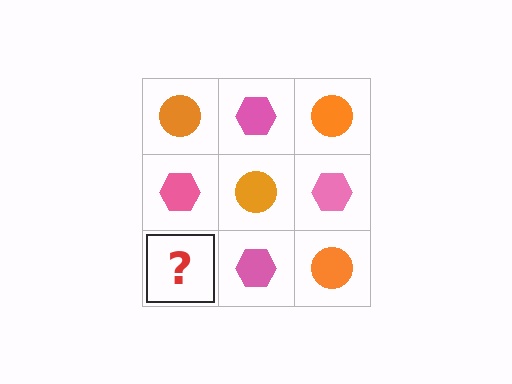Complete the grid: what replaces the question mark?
The question mark should be replaced with an orange circle.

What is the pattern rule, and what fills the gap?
The rule is that it alternates orange circle and pink hexagon in a checkerboard pattern. The gap should be filled with an orange circle.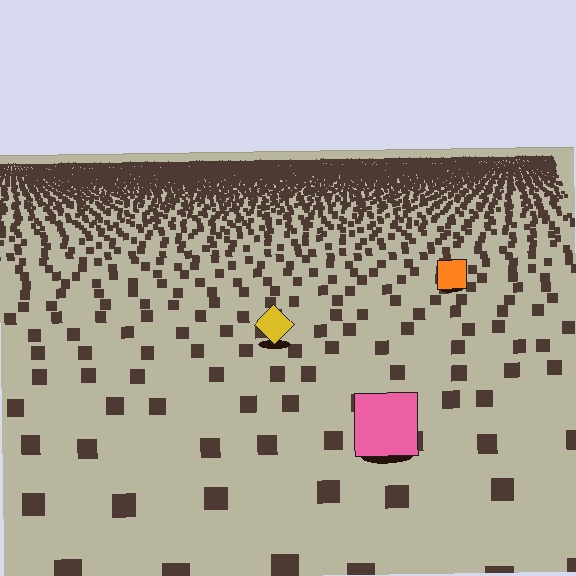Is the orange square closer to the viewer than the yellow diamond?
No. The yellow diamond is closer — you can tell from the texture gradient: the ground texture is coarser near it.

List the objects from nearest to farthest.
From nearest to farthest: the pink square, the yellow diamond, the orange square.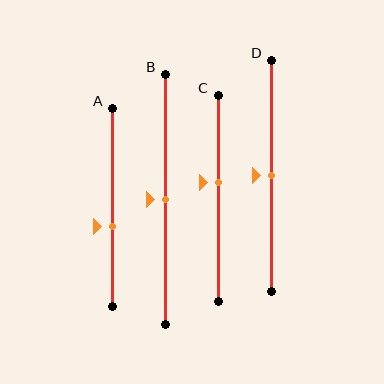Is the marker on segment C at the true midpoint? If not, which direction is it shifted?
No, the marker on segment C is shifted upward by about 8% of the segment length.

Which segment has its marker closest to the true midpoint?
Segment B has its marker closest to the true midpoint.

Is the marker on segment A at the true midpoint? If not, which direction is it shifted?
No, the marker on segment A is shifted downward by about 10% of the segment length.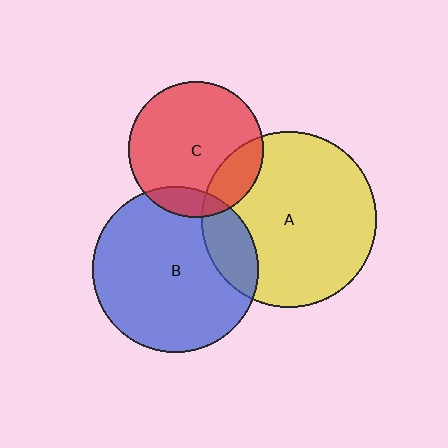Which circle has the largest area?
Circle A (yellow).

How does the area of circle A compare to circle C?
Approximately 1.7 times.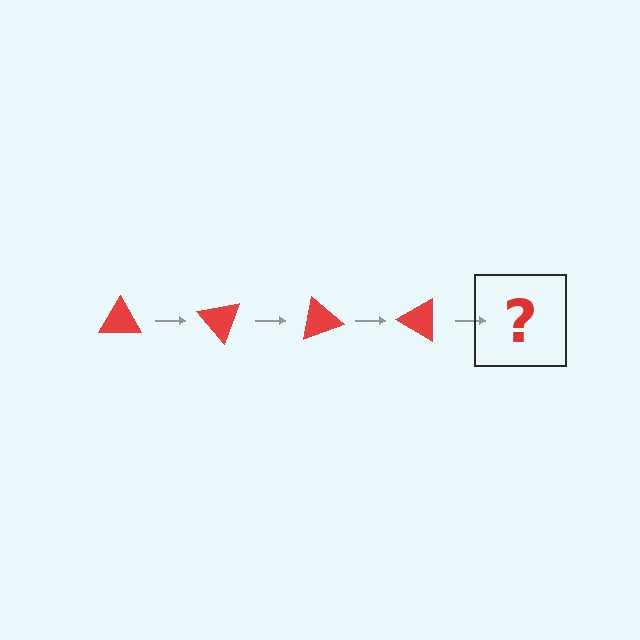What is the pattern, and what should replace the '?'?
The pattern is that the triangle rotates 50 degrees each step. The '?' should be a red triangle rotated 200 degrees.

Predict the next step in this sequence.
The next step is a red triangle rotated 200 degrees.